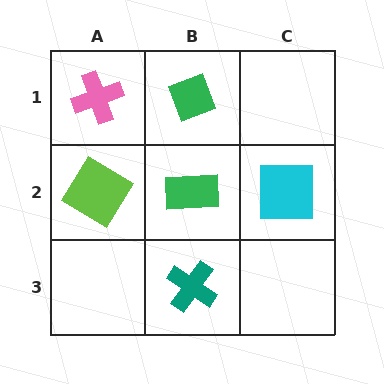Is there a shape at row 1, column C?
No, that cell is empty.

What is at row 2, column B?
A green rectangle.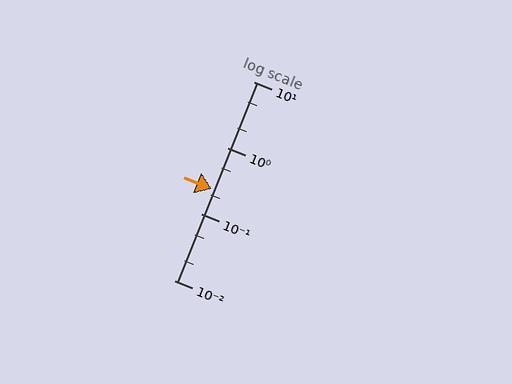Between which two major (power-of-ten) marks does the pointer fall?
The pointer is between 0.1 and 1.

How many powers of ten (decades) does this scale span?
The scale spans 3 decades, from 0.01 to 10.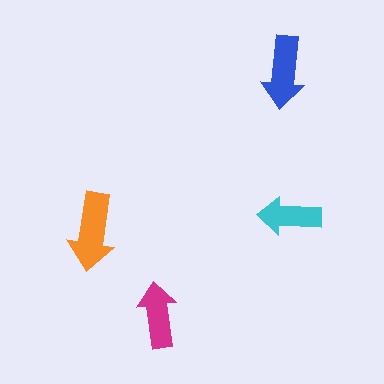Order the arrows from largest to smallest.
the orange one, the blue one, the magenta one, the cyan one.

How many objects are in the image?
There are 4 objects in the image.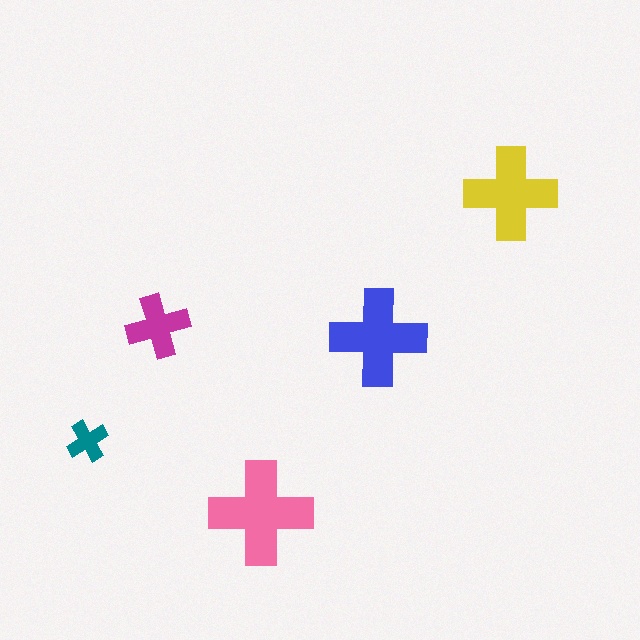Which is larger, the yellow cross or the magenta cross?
The yellow one.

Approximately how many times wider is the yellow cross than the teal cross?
About 2 times wider.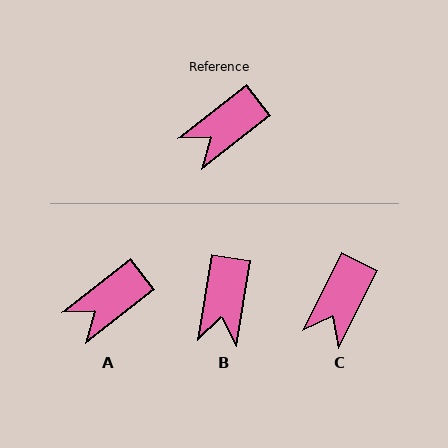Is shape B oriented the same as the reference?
No, it is off by about 43 degrees.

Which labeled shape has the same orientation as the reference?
A.